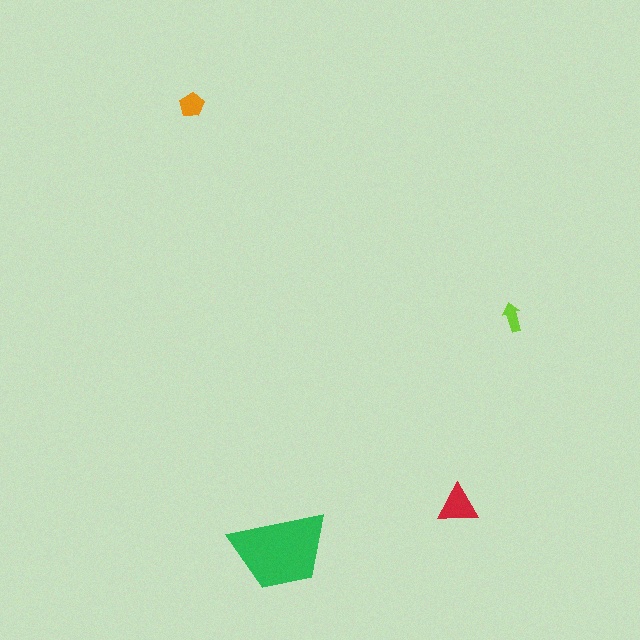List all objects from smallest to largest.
The lime arrow, the orange pentagon, the red triangle, the green trapezoid.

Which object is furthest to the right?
The lime arrow is rightmost.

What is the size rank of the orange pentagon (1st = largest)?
3rd.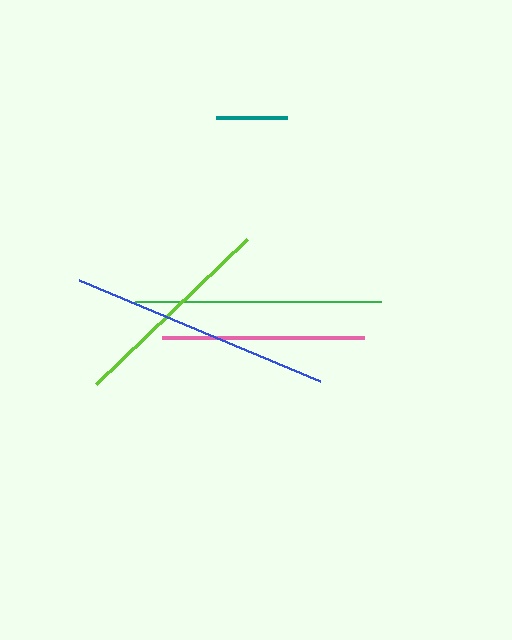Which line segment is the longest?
The blue line is the longest at approximately 262 pixels.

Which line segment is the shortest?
The teal line is the shortest at approximately 71 pixels.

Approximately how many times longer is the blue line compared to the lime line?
The blue line is approximately 1.3 times the length of the lime line.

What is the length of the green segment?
The green segment is approximately 246 pixels long.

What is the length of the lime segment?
The lime segment is approximately 209 pixels long.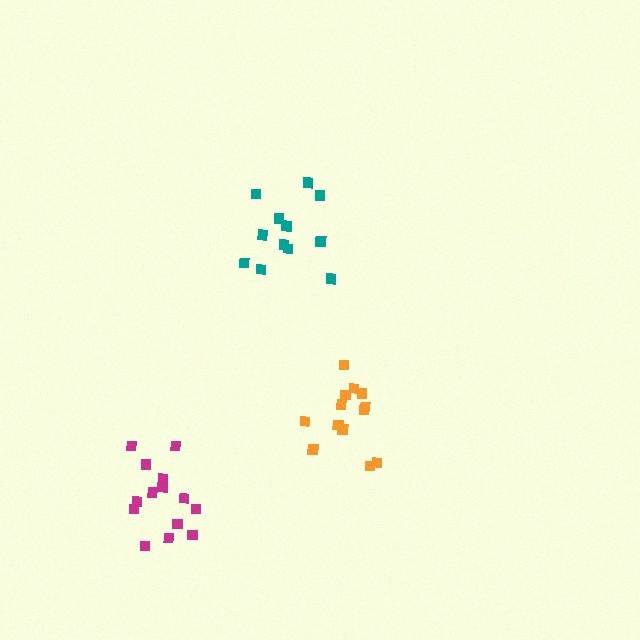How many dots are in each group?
Group 1: 13 dots, Group 2: 12 dots, Group 3: 14 dots (39 total).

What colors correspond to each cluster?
The clusters are colored: orange, teal, magenta.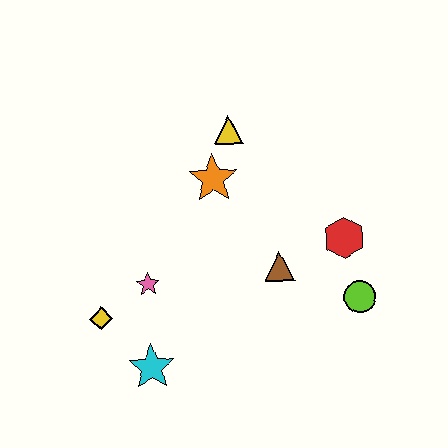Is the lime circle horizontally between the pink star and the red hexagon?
No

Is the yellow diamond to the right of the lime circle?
No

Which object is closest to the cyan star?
The yellow diamond is closest to the cyan star.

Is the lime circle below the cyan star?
No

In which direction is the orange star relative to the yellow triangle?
The orange star is below the yellow triangle.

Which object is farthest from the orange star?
The cyan star is farthest from the orange star.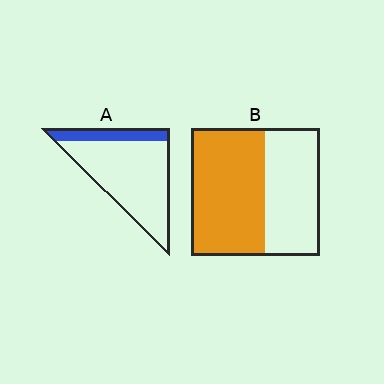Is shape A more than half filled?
No.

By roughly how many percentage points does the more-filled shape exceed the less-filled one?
By roughly 40 percentage points (B over A).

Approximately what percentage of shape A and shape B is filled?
A is approximately 20% and B is approximately 55%.